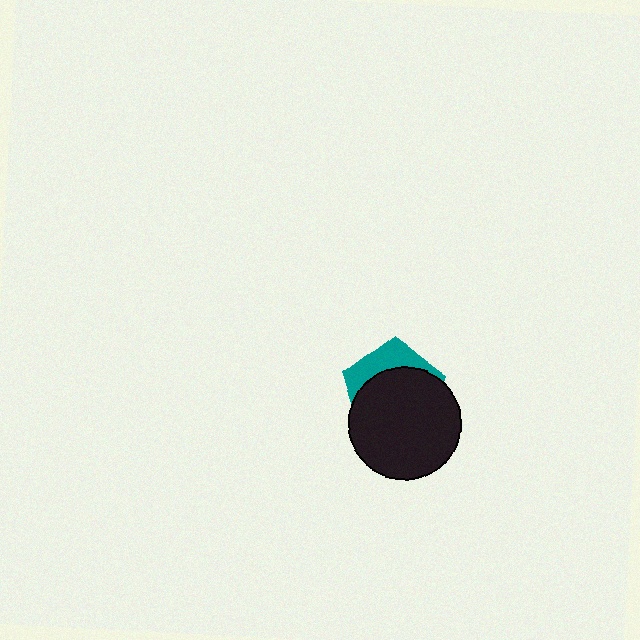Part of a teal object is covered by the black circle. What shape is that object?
It is a pentagon.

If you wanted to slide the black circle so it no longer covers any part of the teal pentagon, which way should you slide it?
Slide it down — that is the most direct way to separate the two shapes.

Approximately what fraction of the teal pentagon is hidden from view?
Roughly 70% of the teal pentagon is hidden behind the black circle.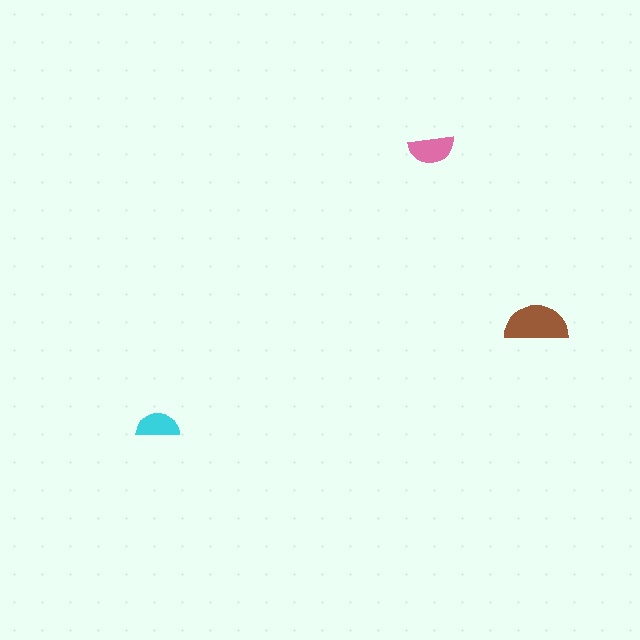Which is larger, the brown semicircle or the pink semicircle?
The brown one.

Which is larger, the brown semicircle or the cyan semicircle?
The brown one.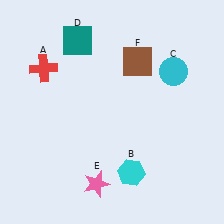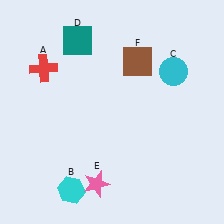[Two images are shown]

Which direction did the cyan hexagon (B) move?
The cyan hexagon (B) moved left.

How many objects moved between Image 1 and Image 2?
1 object moved between the two images.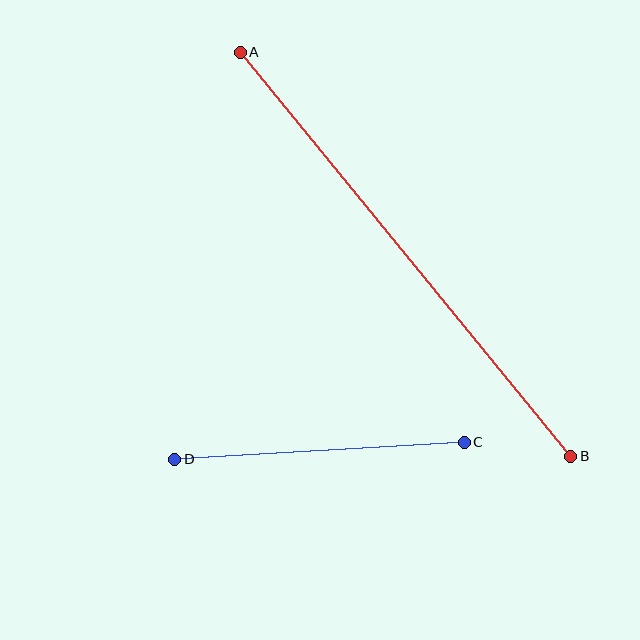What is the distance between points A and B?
The distance is approximately 522 pixels.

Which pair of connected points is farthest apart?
Points A and B are farthest apart.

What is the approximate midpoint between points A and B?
The midpoint is at approximately (406, 254) pixels.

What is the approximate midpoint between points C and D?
The midpoint is at approximately (319, 451) pixels.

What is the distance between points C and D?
The distance is approximately 290 pixels.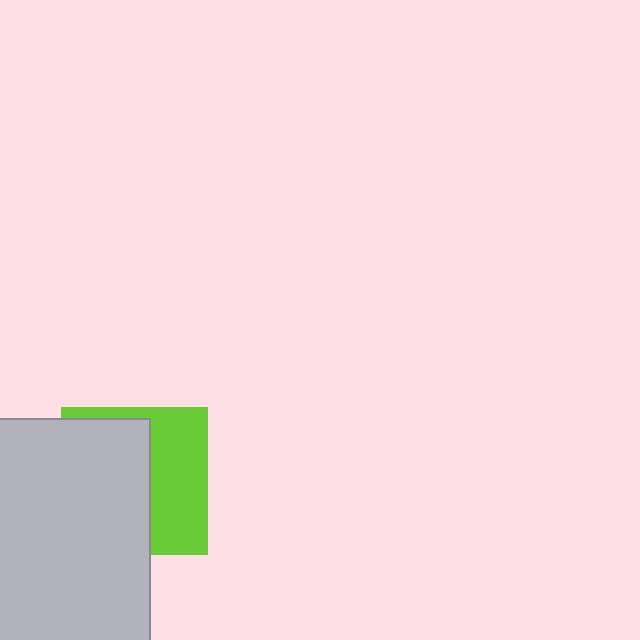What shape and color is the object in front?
The object in front is a light gray rectangle.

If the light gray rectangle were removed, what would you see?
You would see the complete lime square.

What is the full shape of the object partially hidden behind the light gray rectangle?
The partially hidden object is a lime square.